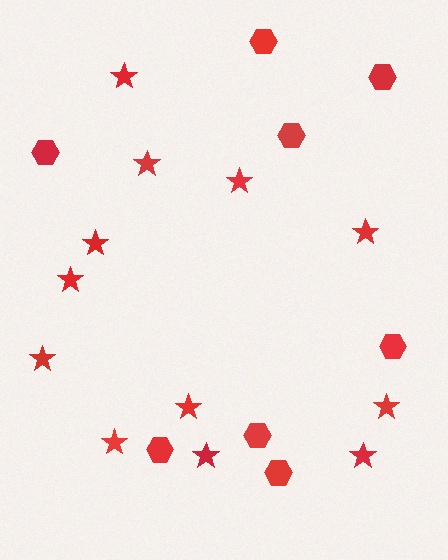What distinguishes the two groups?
There are 2 groups: one group of hexagons (8) and one group of stars (12).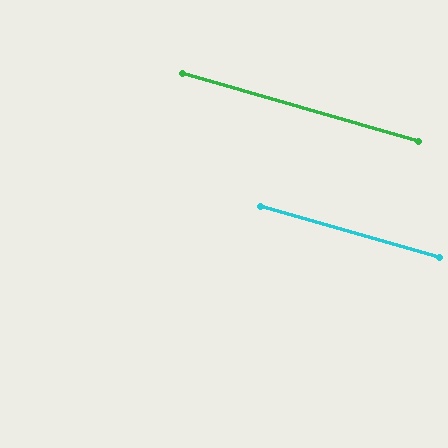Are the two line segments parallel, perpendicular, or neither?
Parallel — their directions differ by only 0.3°.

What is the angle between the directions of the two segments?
Approximately 0 degrees.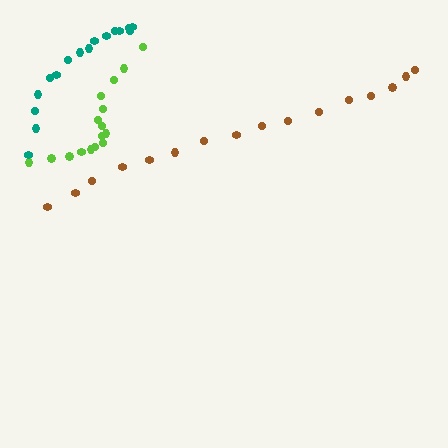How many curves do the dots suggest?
There are 3 distinct paths.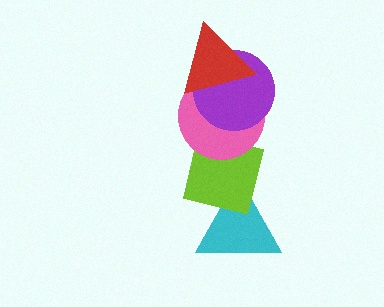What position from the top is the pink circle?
The pink circle is 3rd from the top.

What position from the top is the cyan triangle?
The cyan triangle is 5th from the top.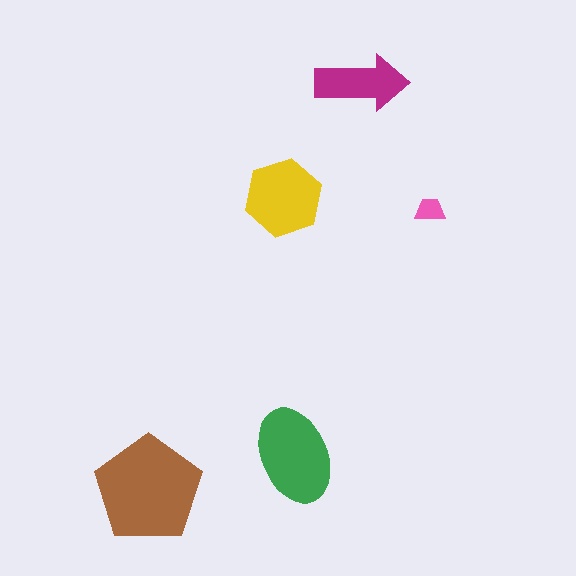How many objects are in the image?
There are 5 objects in the image.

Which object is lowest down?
The brown pentagon is bottommost.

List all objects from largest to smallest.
The brown pentagon, the green ellipse, the yellow hexagon, the magenta arrow, the pink trapezoid.